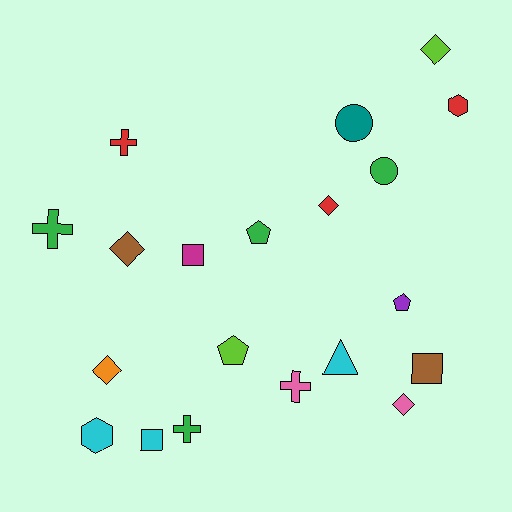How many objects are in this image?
There are 20 objects.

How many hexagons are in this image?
There are 2 hexagons.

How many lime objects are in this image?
There are 2 lime objects.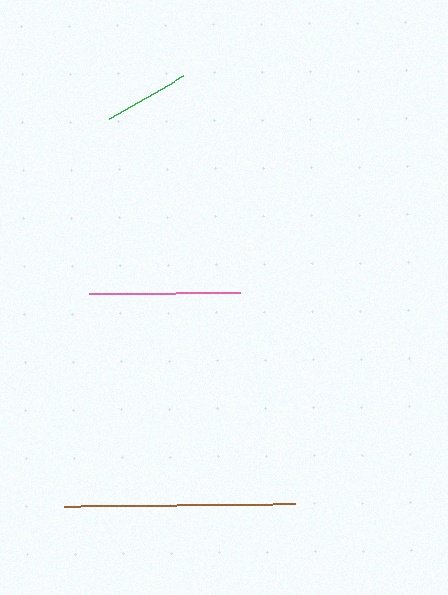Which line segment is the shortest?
The green line is the shortest at approximately 85 pixels.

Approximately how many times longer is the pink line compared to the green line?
The pink line is approximately 1.8 times the length of the green line.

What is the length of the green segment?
The green segment is approximately 85 pixels long.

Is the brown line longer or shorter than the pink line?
The brown line is longer than the pink line.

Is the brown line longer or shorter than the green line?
The brown line is longer than the green line.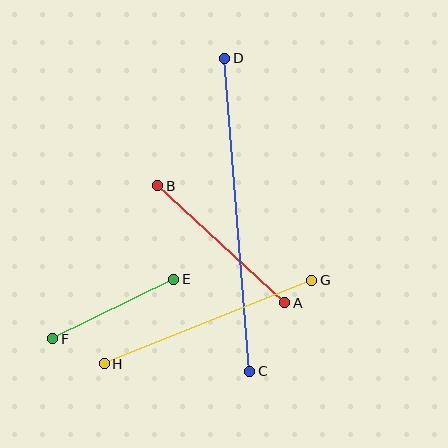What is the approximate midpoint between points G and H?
The midpoint is at approximately (208, 322) pixels.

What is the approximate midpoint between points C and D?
The midpoint is at approximately (237, 215) pixels.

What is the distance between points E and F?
The distance is approximately 135 pixels.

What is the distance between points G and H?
The distance is approximately 224 pixels.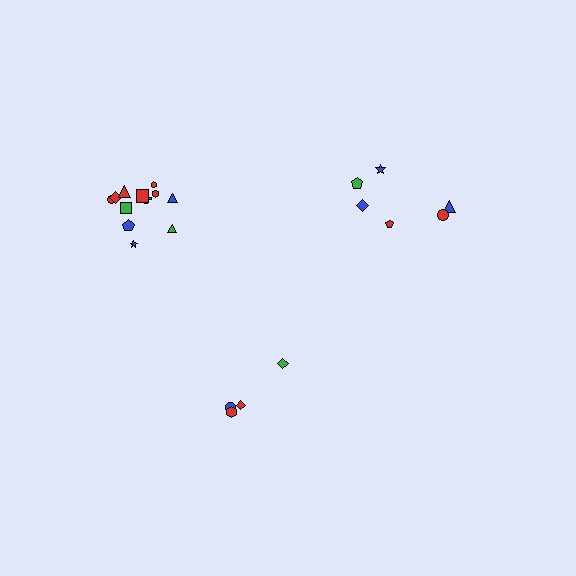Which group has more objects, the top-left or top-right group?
The top-left group.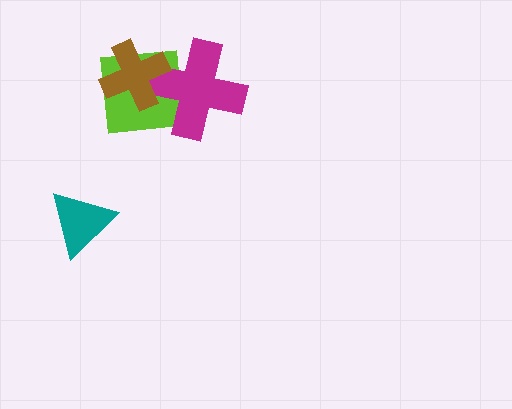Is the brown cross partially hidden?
No, no other shape covers it.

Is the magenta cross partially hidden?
Yes, it is partially covered by another shape.